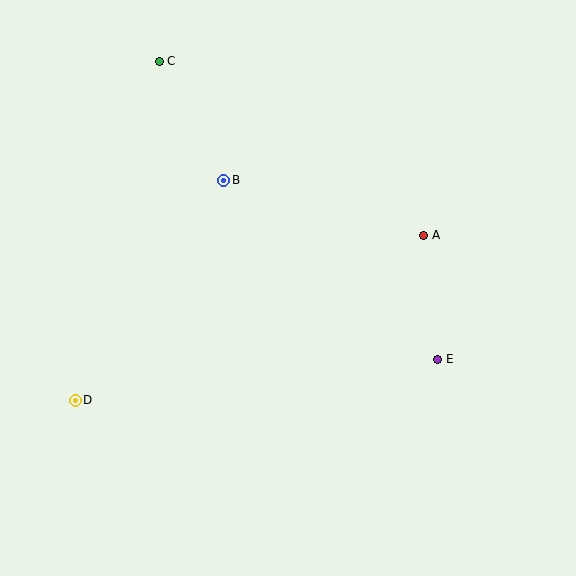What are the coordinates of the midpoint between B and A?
The midpoint between B and A is at (324, 208).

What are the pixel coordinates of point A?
Point A is at (424, 235).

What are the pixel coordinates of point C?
Point C is at (159, 61).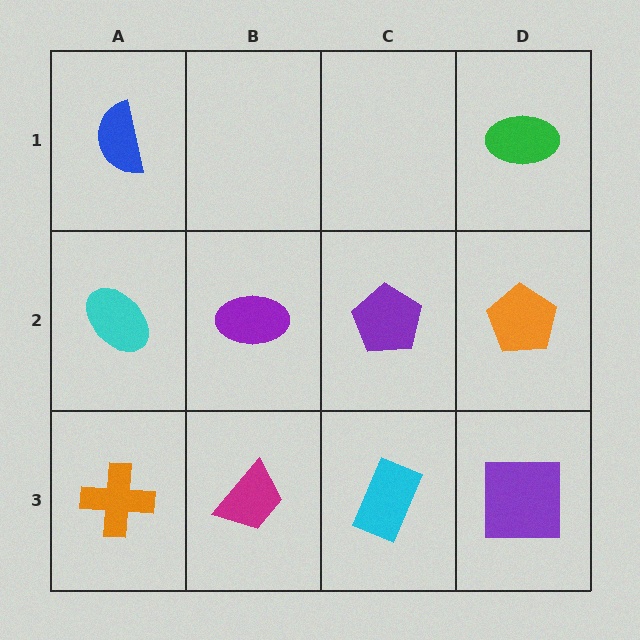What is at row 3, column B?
A magenta trapezoid.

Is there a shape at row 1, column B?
No, that cell is empty.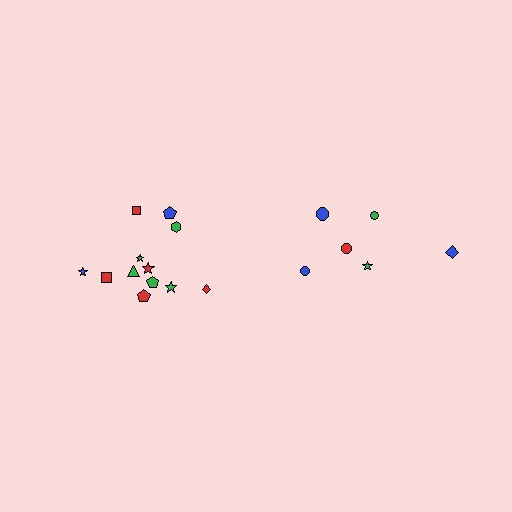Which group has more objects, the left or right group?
The left group.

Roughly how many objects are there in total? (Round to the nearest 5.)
Roughly 20 objects in total.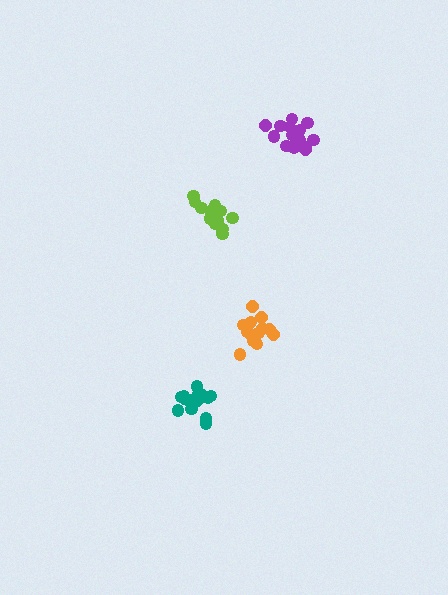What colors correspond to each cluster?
The clusters are colored: orange, purple, lime, teal.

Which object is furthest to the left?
The teal cluster is leftmost.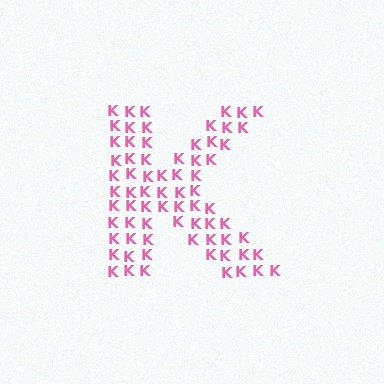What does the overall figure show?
The overall figure shows the letter K.